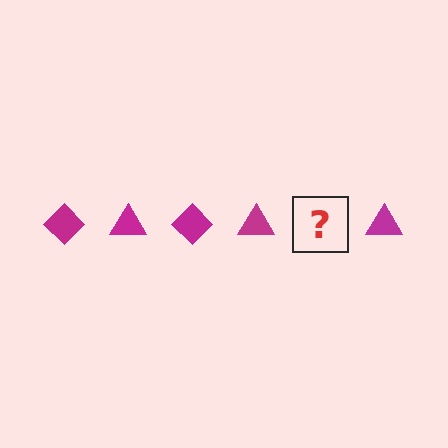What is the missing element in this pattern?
The missing element is a magenta diamond.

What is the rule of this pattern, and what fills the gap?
The rule is that the pattern cycles through diamond, triangle shapes in magenta. The gap should be filled with a magenta diamond.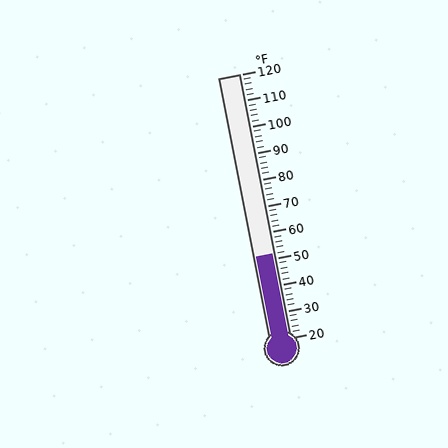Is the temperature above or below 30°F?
The temperature is above 30°F.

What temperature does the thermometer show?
The thermometer shows approximately 52°F.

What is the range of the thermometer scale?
The thermometer scale ranges from 20°F to 120°F.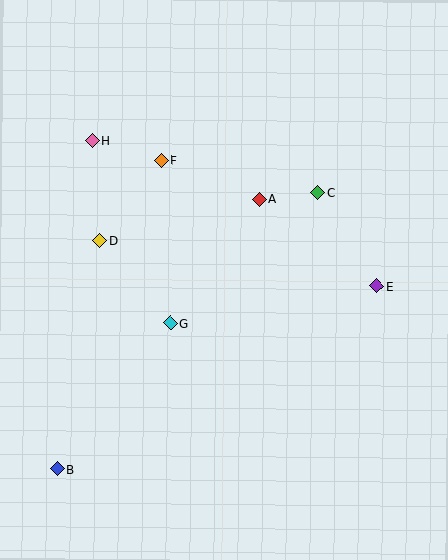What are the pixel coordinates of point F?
Point F is at (161, 161).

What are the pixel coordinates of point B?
Point B is at (57, 469).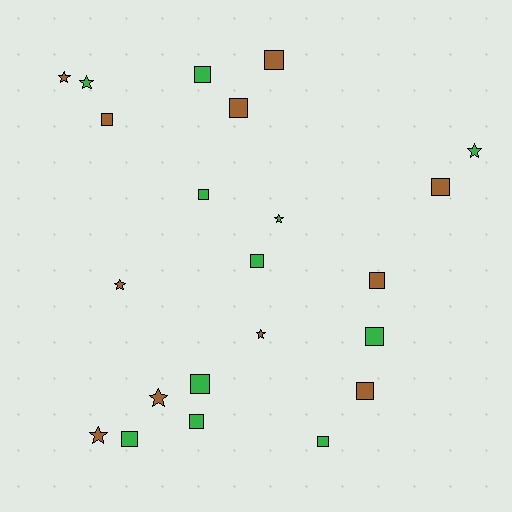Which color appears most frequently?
Brown, with 11 objects.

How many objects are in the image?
There are 22 objects.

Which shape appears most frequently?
Square, with 14 objects.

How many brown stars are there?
There are 5 brown stars.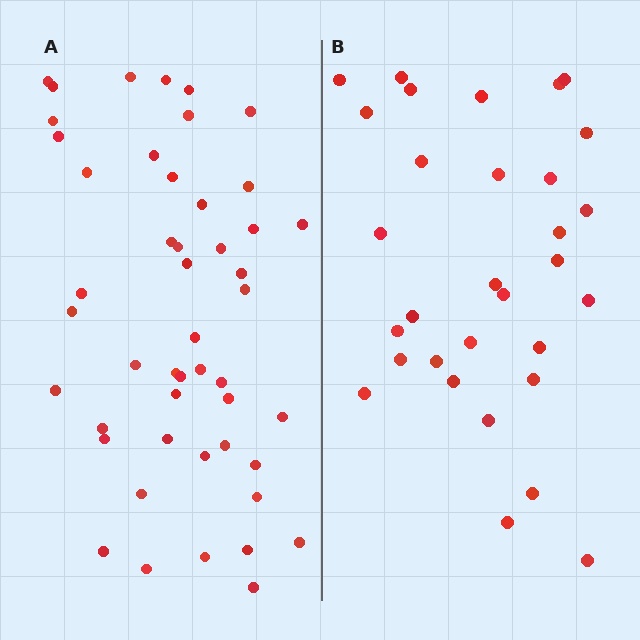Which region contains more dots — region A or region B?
Region A (the left region) has more dots.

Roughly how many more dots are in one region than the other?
Region A has approximately 15 more dots than region B.